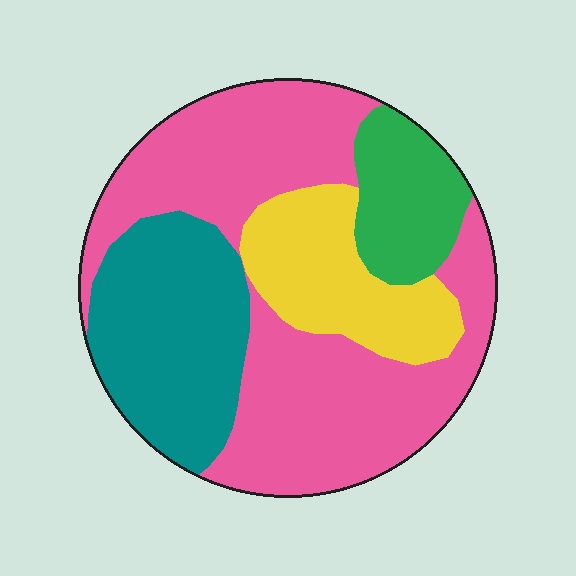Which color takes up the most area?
Pink, at roughly 50%.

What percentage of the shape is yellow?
Yellow takes up about one sixth (1/6) of the shape.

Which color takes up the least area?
Green, at roughly 10%.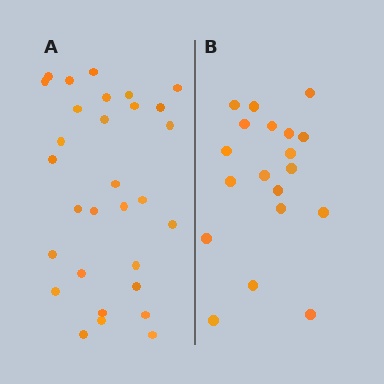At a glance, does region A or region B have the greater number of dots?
Region A (the left region) has more dots.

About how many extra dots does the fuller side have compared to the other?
Region A has roughly 12 or so more dots than region B.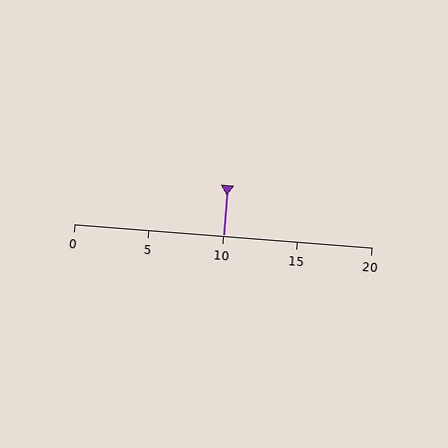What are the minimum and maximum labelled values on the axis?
The axis runs from 0 to 20.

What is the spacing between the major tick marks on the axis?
The major ticks are spaced 5 apart.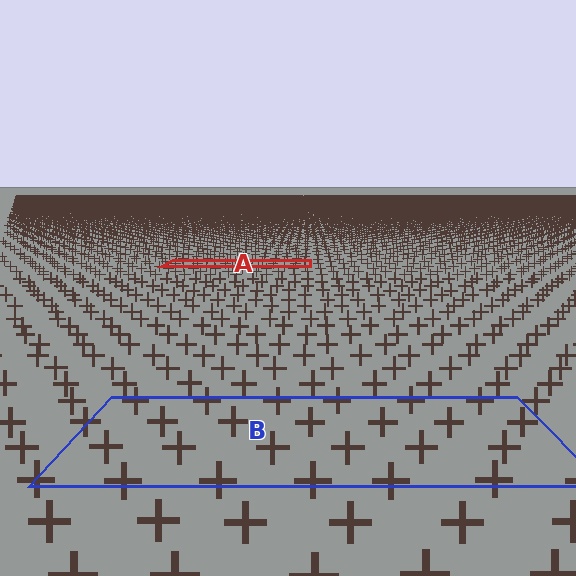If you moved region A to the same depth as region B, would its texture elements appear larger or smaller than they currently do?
They would appear larger. At a closer depth, the same texture elements are projected at a bigger on-screen size.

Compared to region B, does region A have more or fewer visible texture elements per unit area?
Region A has more texture elements per unit area — they are packed more densely because it is farther away.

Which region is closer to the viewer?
Region B is closer. The texture elements there are larger and more spread out.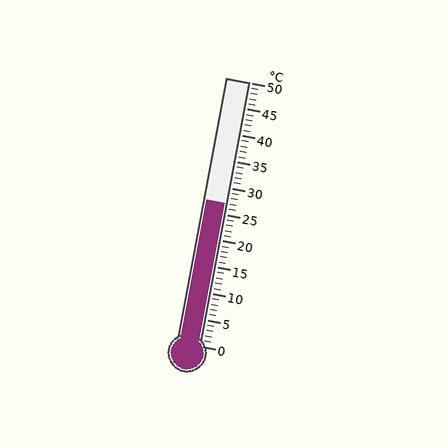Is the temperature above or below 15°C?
The temperature is above 15°C.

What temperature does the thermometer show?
The thermometer shows approximately 27°C.